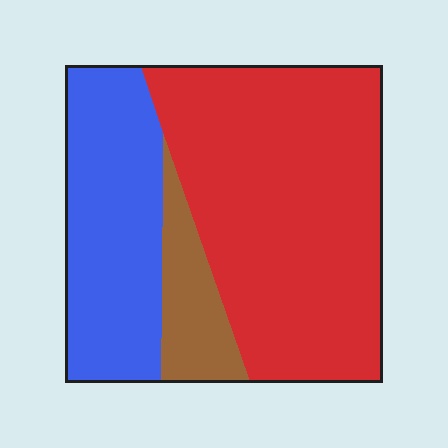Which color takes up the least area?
Brown, at roughly 10%.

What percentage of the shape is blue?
Blue covers 30% of the shape.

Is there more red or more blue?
Red.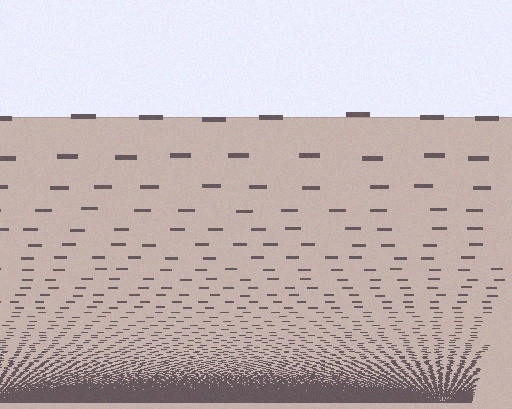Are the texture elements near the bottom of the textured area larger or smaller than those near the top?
Smaller. The gradient is inverted — elements near the bottom are smaller and denser.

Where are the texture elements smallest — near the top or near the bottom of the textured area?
Near the bottom.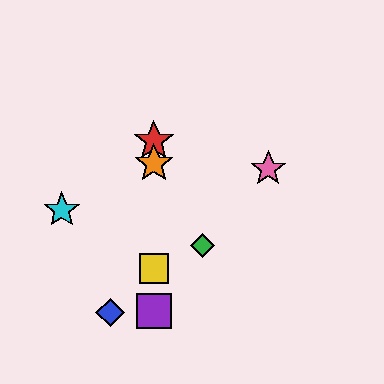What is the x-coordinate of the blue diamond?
The blue diamond is at x≈110.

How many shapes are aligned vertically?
4 shapes (the red star, the yellow square, the purple square, the orange star) are aligned vertically.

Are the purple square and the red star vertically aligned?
Yes, both are at x≈154.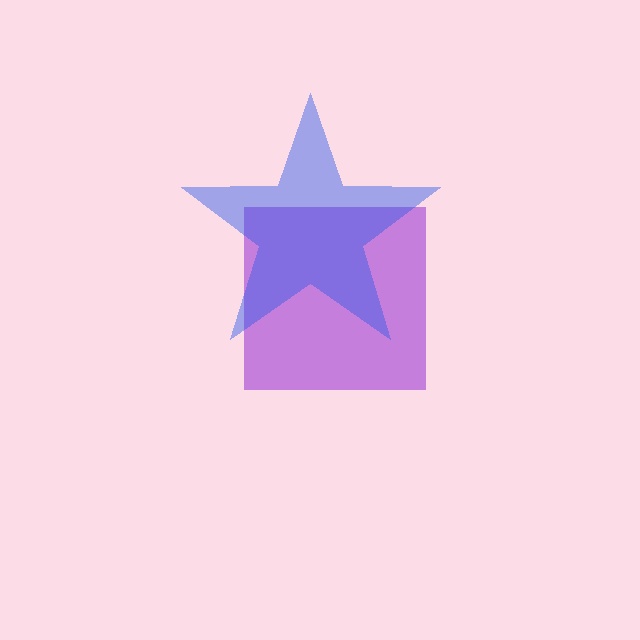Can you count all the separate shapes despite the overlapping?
Yes, there are 2 separate shapes.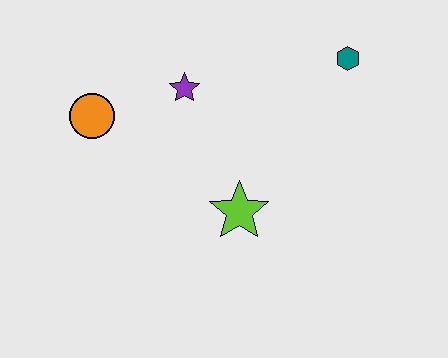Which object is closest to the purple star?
The orange circle is closest to the purple star.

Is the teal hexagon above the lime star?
Yes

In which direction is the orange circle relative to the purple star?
The orange circle is to the left of the purple star.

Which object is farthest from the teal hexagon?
The orange circle is farthest from the teal hexagon.